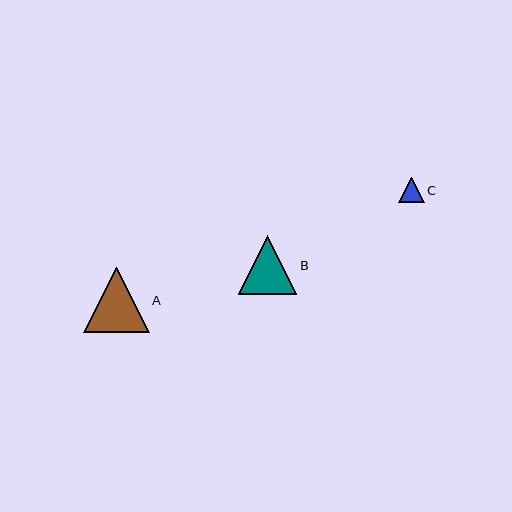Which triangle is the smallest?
Triangle C is the smallest with a size of approximately 26 pixels.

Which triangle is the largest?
Triangle A is the largest with a size of approximately 66 pixels.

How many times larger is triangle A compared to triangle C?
Triangle A is approximately 2.6 times the size of triangle C.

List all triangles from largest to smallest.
From largest to smallest: A, B, C.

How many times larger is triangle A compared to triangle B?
Triangle A is approximately 1.1 times the size of triangle B.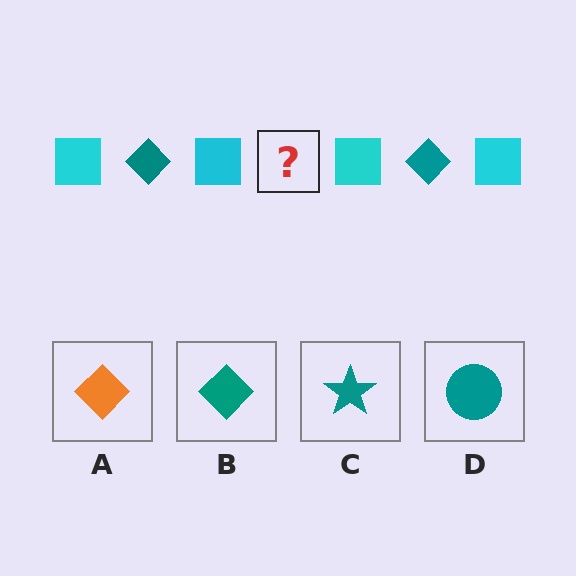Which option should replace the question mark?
Option B.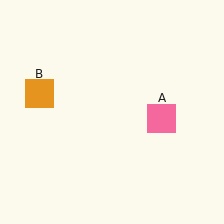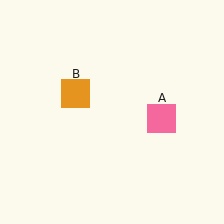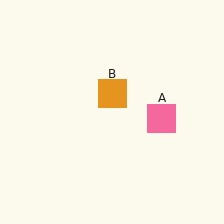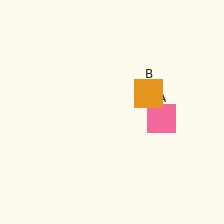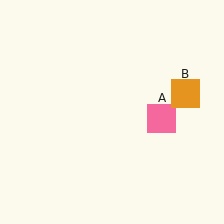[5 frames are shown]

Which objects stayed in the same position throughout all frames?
Pink square (object A) remained stationary.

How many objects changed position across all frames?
1 object changed position: orange square (object B).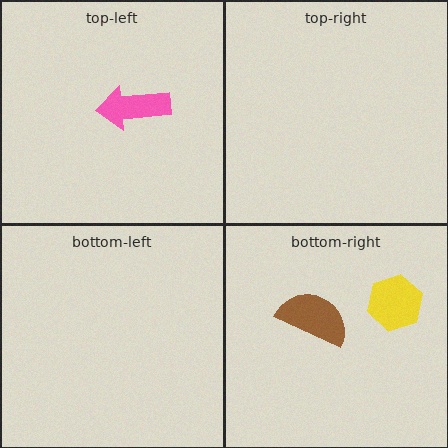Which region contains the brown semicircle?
The bottom-right region.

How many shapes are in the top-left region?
1.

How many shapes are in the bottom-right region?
2.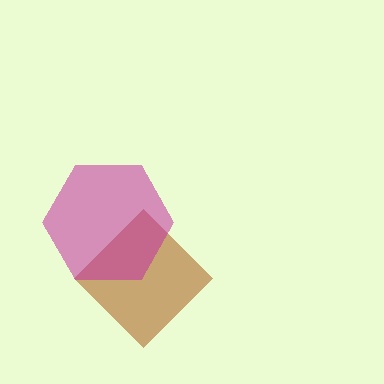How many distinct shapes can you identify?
There are 2 distinct shapes: a brown diamond, a magenta hexagon.